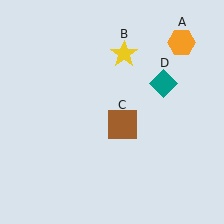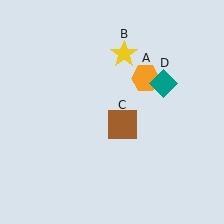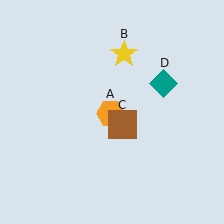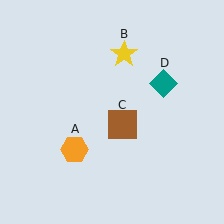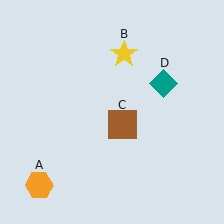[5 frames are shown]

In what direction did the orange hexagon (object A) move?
The orange hexagon (object A) moved down and to the left.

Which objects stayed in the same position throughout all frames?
Yellow star (object B) and brown square (object C) and teal diamond (object D) remained stationary.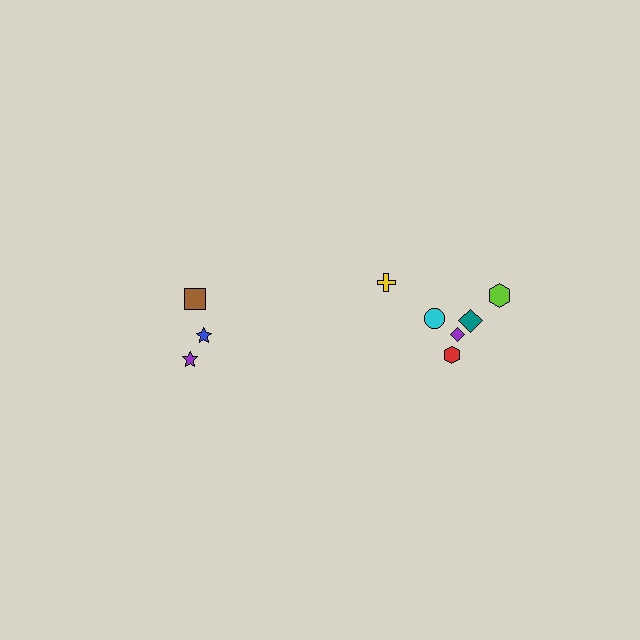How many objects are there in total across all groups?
There are 9 objects.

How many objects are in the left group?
There are 3 objects.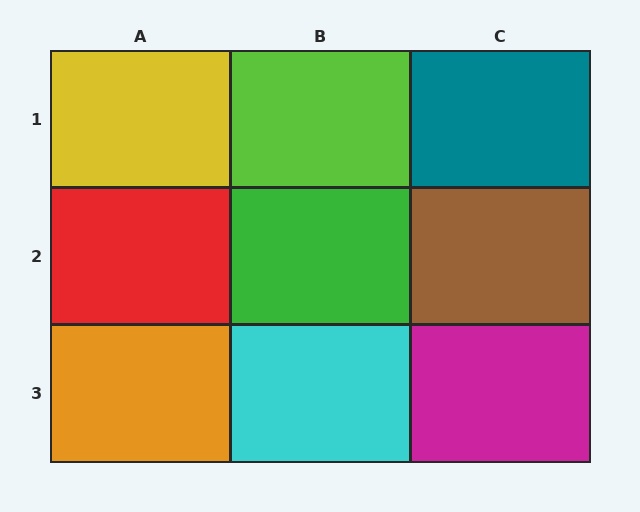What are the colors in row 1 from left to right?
Yellow, lime, teal.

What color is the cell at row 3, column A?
Orange.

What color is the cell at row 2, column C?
Brown.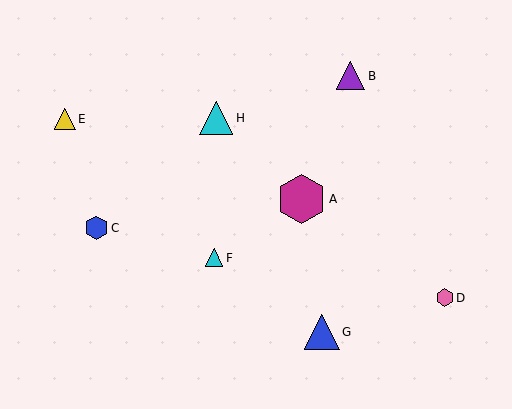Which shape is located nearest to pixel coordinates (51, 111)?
The yellow triangle (labeled E) at (65, 119) is nearest to that location.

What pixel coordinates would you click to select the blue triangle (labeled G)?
Click at (322, 332) to select the blue triangle G.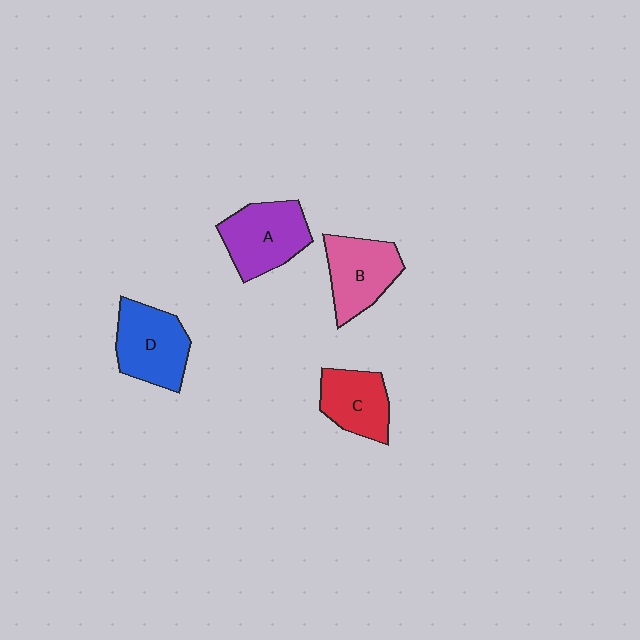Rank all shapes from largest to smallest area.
From largest to smallest: A (purple), D (blue), B (pink), C (red).